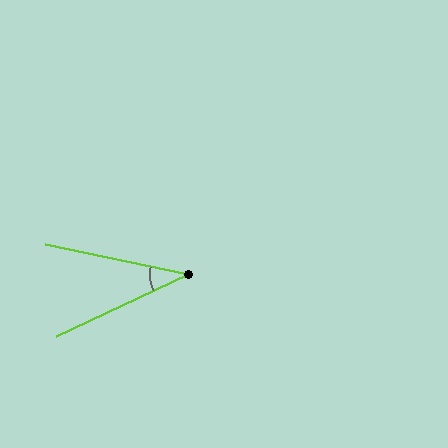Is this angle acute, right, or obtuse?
It is acute.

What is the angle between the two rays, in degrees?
Approximately 37 degrees.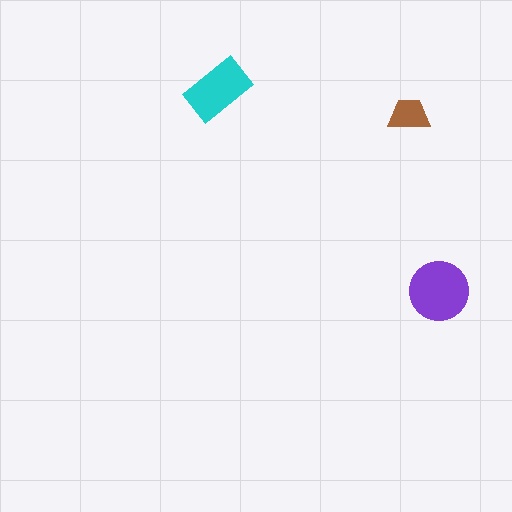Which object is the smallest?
The brown trapezoid.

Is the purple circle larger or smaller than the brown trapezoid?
Larger.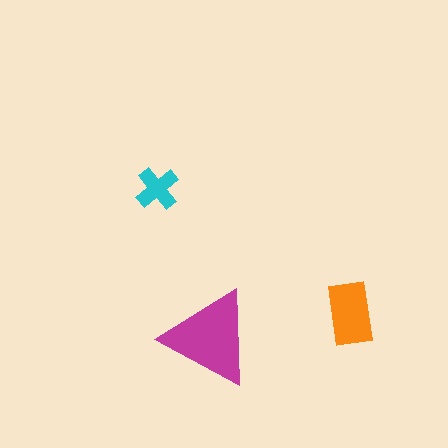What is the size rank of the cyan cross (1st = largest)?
3rd.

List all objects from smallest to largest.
The cyan cross, the orange rectangle, the magenta triangle.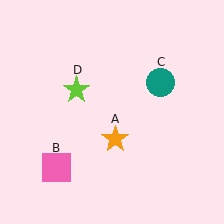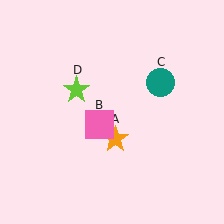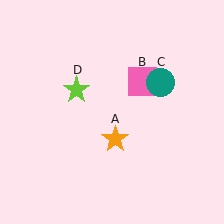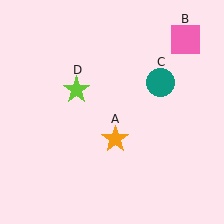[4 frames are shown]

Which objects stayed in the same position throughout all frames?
Orange star (object A) and teal circle (object C) and lime star (object D) remained stationary.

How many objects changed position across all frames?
1 object changed position: pink square (object B).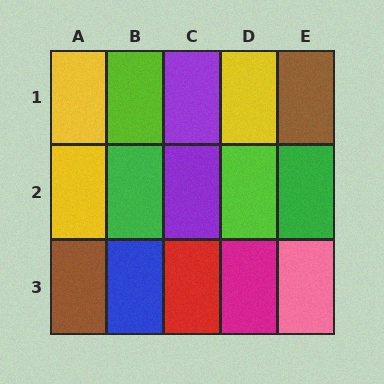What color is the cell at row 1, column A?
Yellow.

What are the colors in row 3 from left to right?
Brown, blue, red, magenta, pink.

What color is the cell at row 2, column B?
Green.